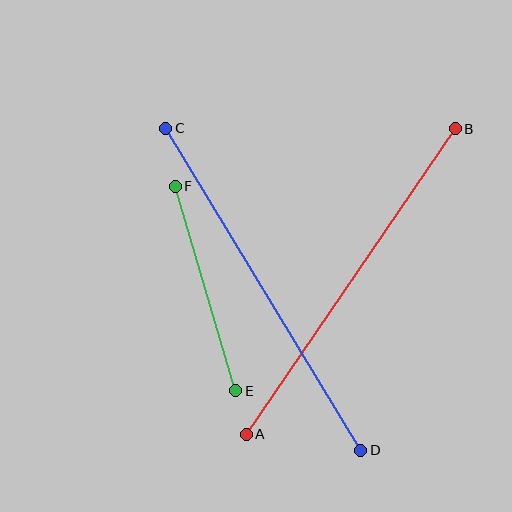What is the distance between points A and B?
The distance is approximately 371 pixels.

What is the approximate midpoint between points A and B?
The midpoint is at approximately (351, 282) pixels.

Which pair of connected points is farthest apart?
Points C and D are farthest apart.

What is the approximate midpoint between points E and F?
The midpoint is at approximately (205, 288) pixels.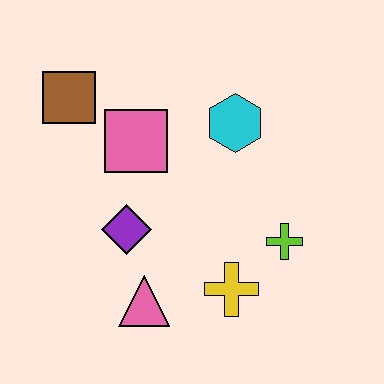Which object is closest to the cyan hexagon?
The pink square is closest to the cyan hexagon.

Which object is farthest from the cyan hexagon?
The pink triangle is farthest from the cyan hexagon.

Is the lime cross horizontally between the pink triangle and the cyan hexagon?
No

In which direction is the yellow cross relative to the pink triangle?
The yellow cross is to the right of the pink triangle.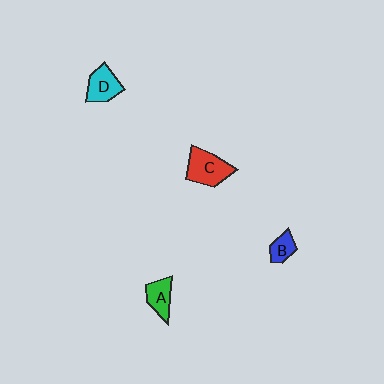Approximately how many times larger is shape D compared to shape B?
Approximately 1.6 times.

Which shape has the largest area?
Shape C (red).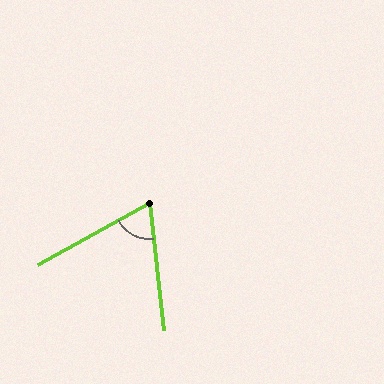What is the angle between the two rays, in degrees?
Approximately 67 degrees.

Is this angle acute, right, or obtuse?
It is acute.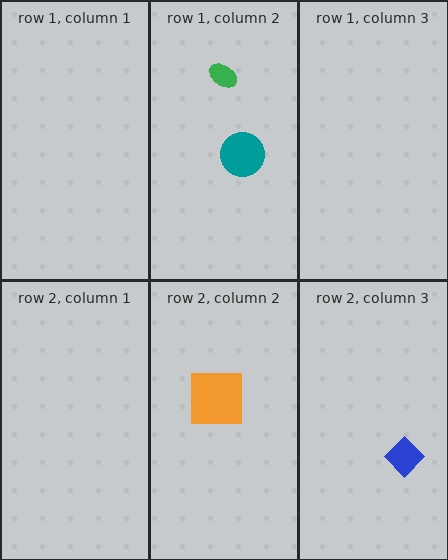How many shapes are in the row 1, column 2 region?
2.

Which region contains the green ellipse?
The row 1, column 2 region.